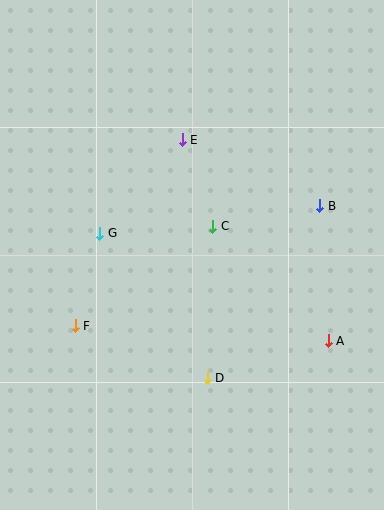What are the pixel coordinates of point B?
Point B is at (320, 206).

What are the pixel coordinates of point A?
Point A is at (328, 341).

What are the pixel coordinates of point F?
Point F is at (75, 326).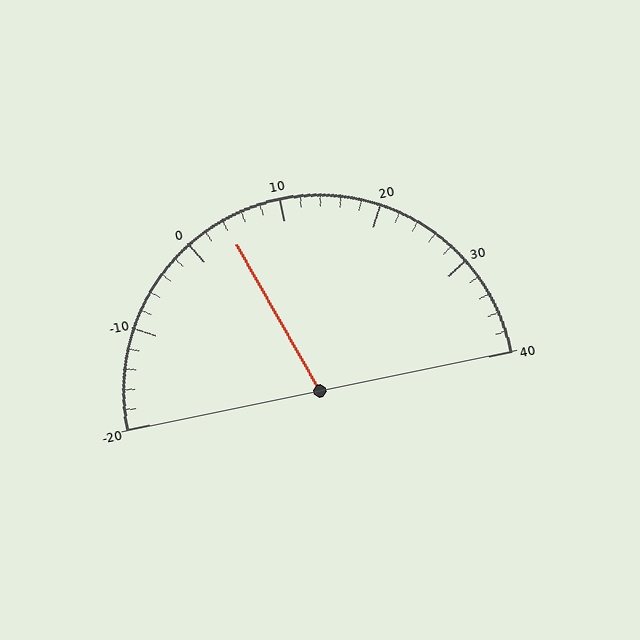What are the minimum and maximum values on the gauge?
The gauge ranges from -20 to 40.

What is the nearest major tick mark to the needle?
The nearest major tick mark is 0.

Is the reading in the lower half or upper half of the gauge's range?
The reading is in the lower half of the range (-20 to 40).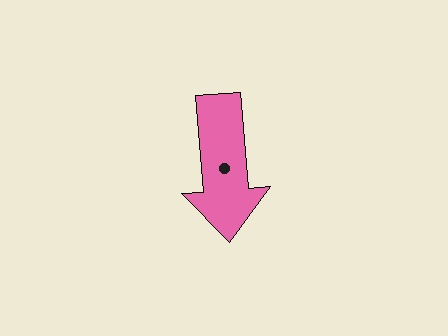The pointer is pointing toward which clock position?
Roughly 6 o'clock.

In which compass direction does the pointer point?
South.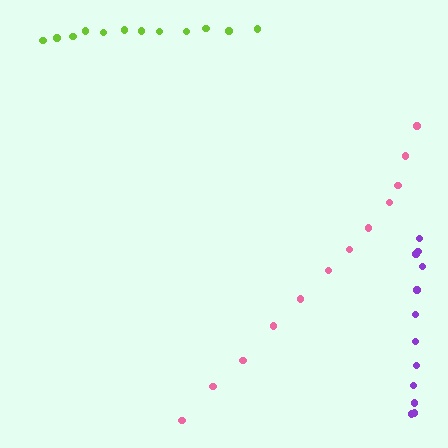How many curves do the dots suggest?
There are 3 distinct paths.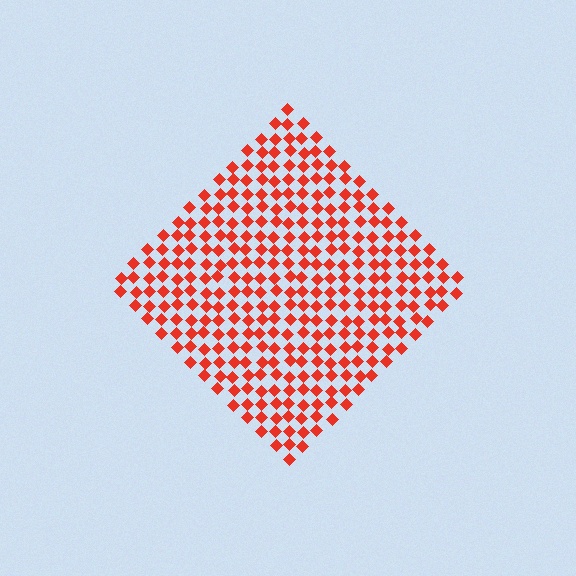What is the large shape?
The large shape is a diamond.